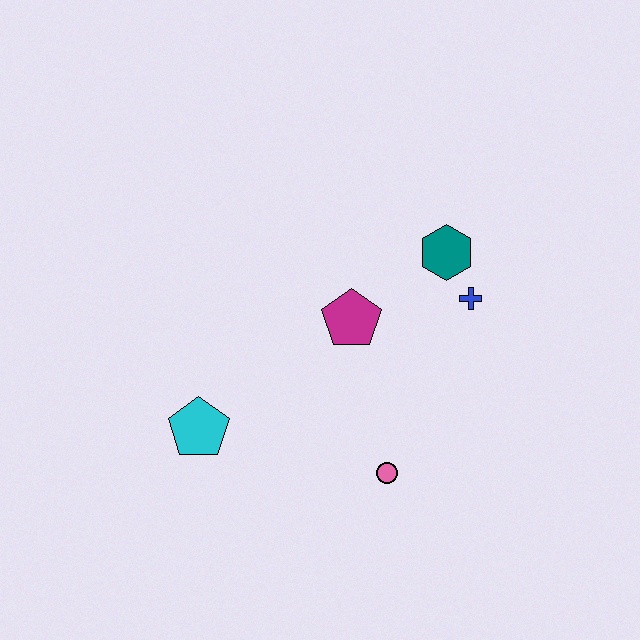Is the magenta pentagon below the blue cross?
Yes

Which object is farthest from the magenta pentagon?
The cyan pentagon is farthest from the magenta pentagon.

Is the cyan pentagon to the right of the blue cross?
No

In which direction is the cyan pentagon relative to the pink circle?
The cyan pentagon is to the left of the pink circle.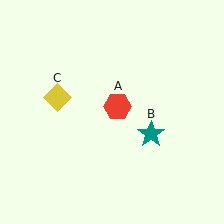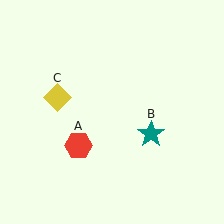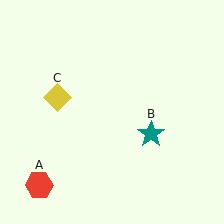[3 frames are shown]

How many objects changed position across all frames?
1 object changed position: red hexagon (object A).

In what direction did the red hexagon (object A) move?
The red hexagon (object A) moved down and to the left.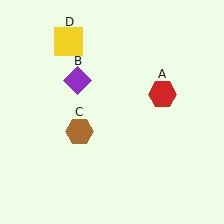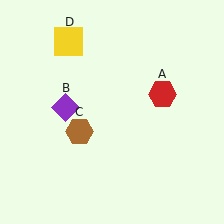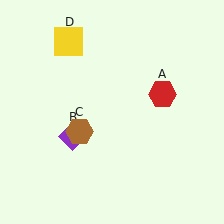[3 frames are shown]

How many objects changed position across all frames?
1 object changed position: purple diamond (object B).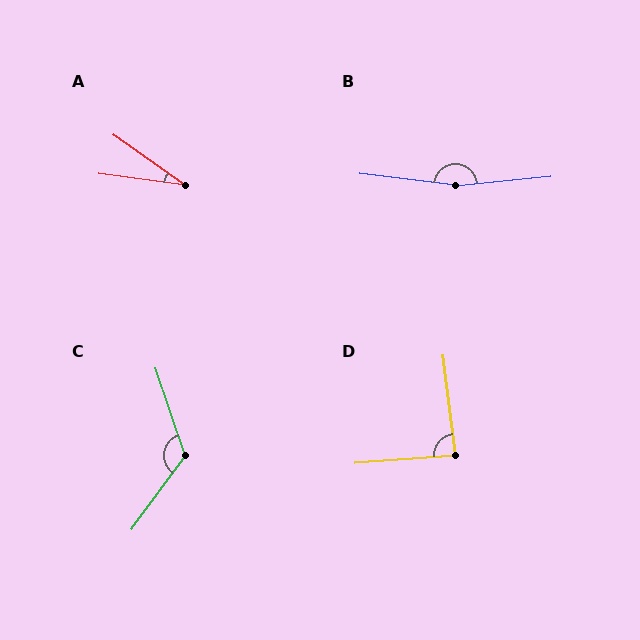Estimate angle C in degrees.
Approximately 125 degrees.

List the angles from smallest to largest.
A (28°), D (87°), C (125°), B (167°).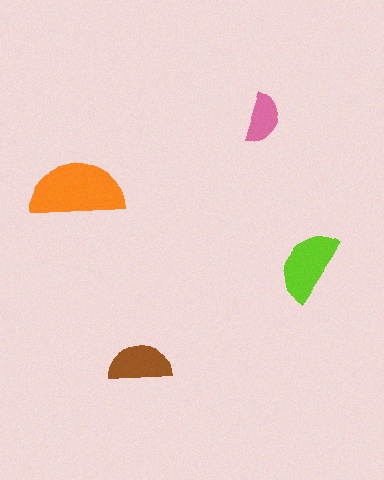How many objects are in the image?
There are 4 objects in the image.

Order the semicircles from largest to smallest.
the orange one, the lime one, the brown one, the pink one.